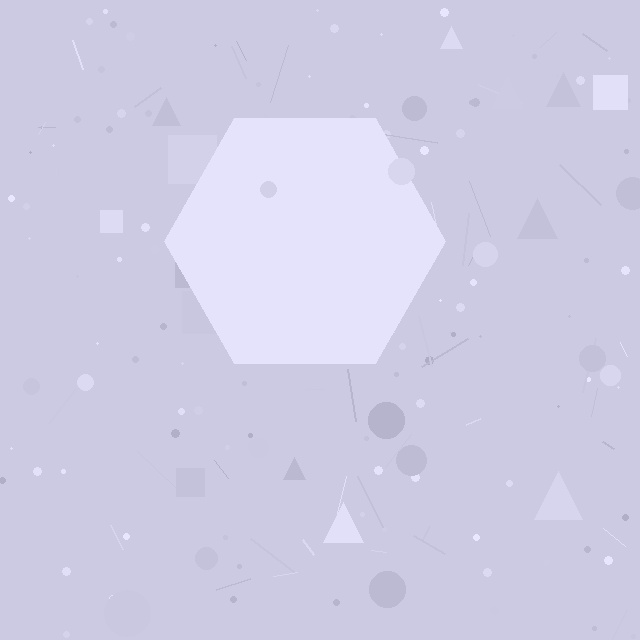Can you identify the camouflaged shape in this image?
The camouflaged shape is a hexagon.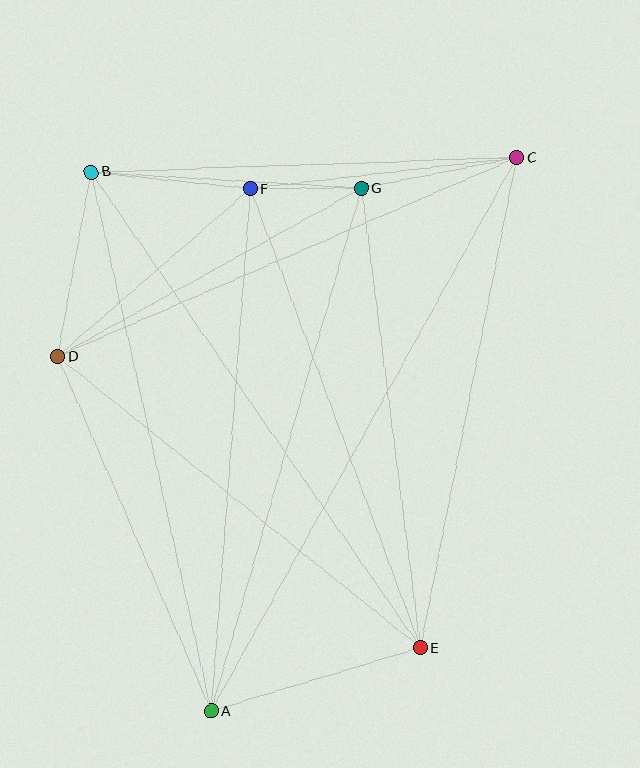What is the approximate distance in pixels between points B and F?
The distance between B and F is approximately 160 pixels.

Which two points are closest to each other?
Points F and G are closest to each other.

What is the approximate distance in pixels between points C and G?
The distance between C and G is approximately 159 pixels.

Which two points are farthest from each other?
Points A and C are farthest from each other.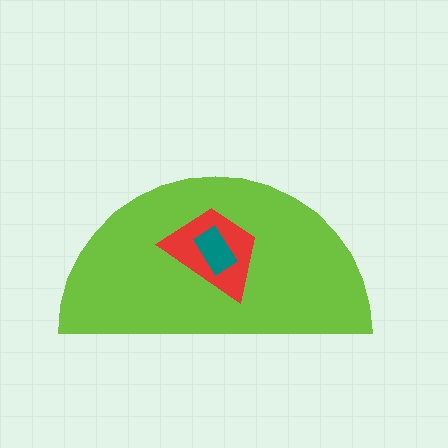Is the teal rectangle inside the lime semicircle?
Yes.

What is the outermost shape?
The lime semicircle.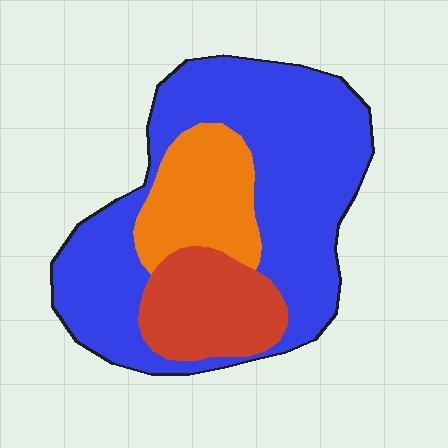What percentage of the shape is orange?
Orange covers 18% of the shape.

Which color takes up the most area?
Blue, at roughly 65%.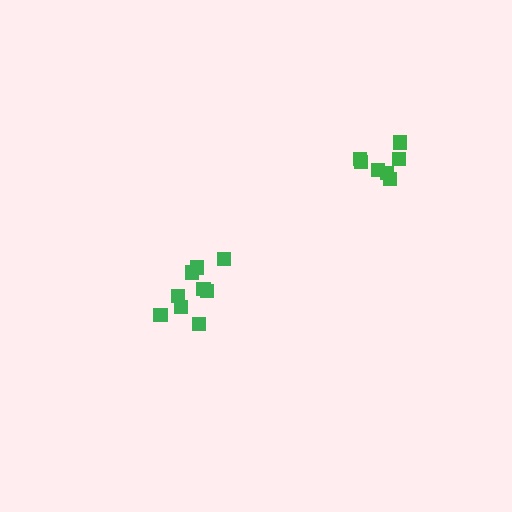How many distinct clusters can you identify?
There are 2 distinct clusters.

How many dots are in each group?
Group 1: 10 dots, Group 2: 7 dots (17 total).